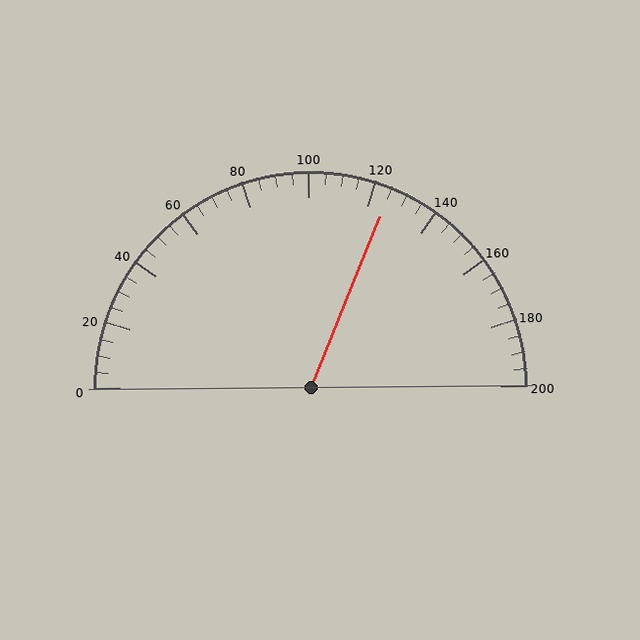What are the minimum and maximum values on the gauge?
The gauge ranges from 0 to 200.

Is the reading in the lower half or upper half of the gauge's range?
The reading is in the upper half of the range (0 to 200).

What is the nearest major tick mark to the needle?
The nearest major tick mark is 120.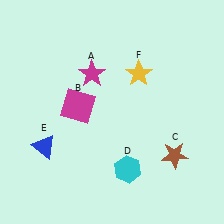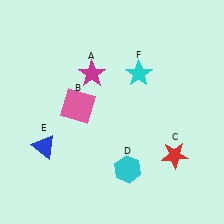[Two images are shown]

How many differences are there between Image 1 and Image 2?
There are 3 differences between the two images.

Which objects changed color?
B changed from magenta to pink. C changed from brown to red. F changed from yellow to cyan.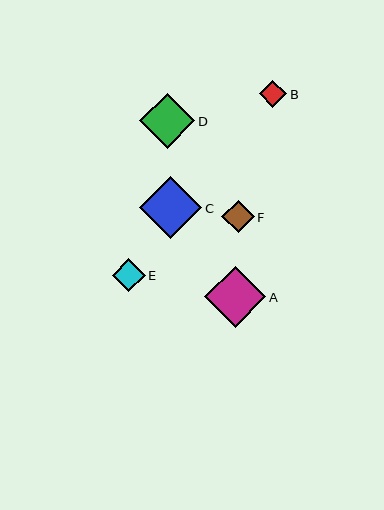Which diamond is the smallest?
Diamond B is the smallest with a size of approximately 27 pixels.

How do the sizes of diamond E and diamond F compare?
Diamond E and diamond F are approximately the same size.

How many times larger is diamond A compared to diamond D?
Diamond A is approximately 1.1 times the size of diamond D.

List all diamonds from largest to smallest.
From largest to smallest: C, A, D, E, F, B.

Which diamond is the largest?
Diamond C is the largest with a size of approximately 62 pixels.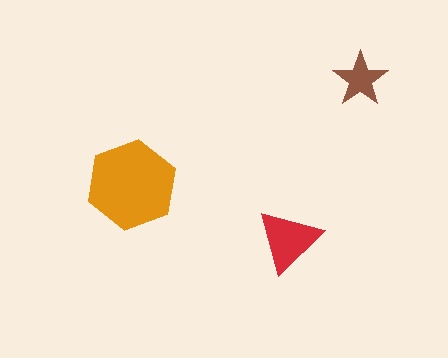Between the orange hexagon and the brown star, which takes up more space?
The orange hexagon.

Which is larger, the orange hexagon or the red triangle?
The orange hexagon.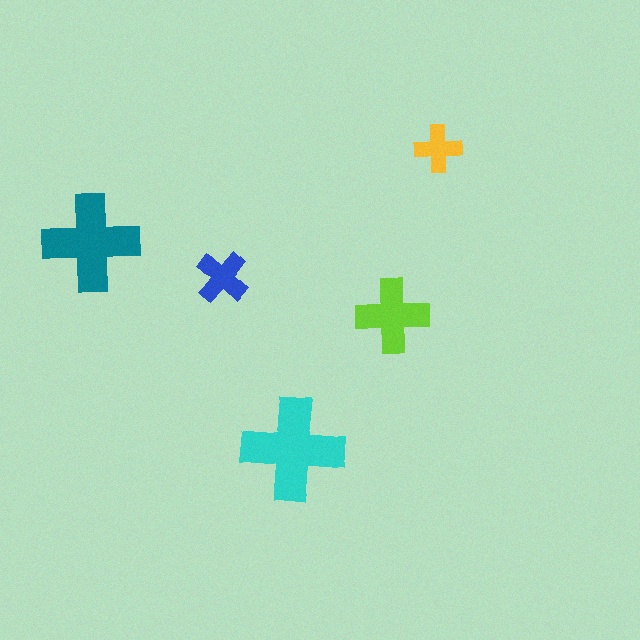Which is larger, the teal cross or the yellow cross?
The teal one.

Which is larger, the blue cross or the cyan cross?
The cyan one.